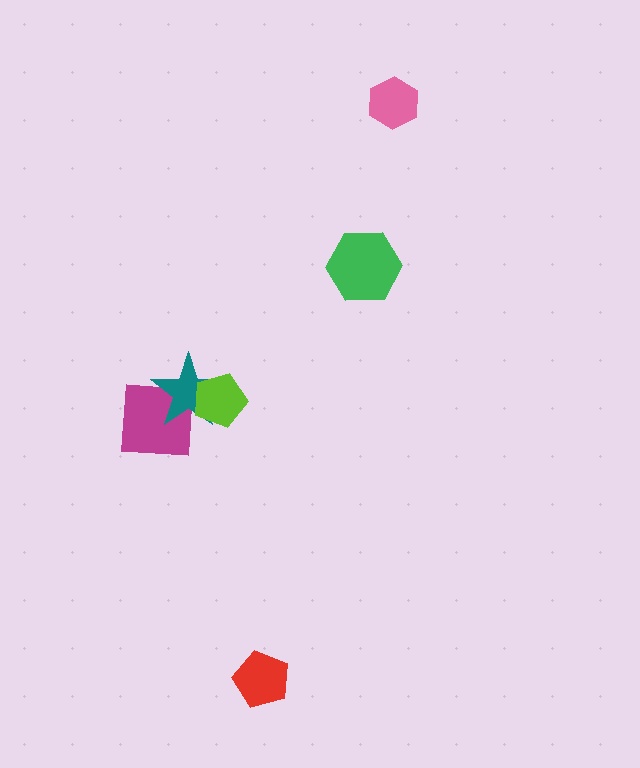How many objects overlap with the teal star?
2 objects overlap with the teal star.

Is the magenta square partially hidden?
Yes, it is partially covered by another shape.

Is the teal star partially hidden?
Yes, it is partially covered by another shape.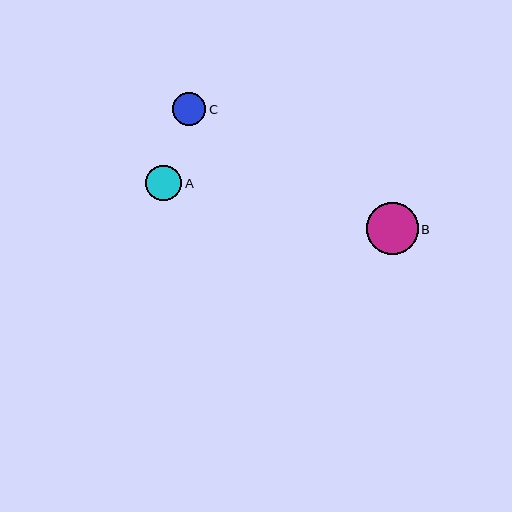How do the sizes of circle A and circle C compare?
Circle A and circle C are approximately the same size.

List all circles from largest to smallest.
From largest to smallest: B, A, C.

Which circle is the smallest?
Circle C is the smallest with a size of approximately 33 pixels.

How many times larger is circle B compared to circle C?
Circle B is approximately 1.6 times the size of circle C.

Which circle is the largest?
Circle B is the largest with a size of approximately 52 pixels.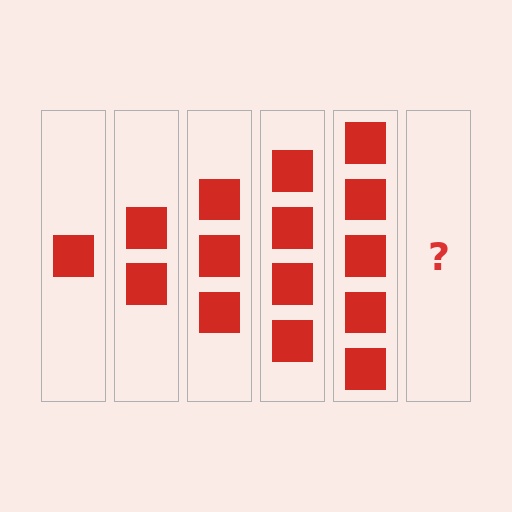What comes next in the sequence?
The next element should be 6 squares.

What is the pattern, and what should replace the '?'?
The pattern is that each step adds one more square. The '?' should be 6 squares.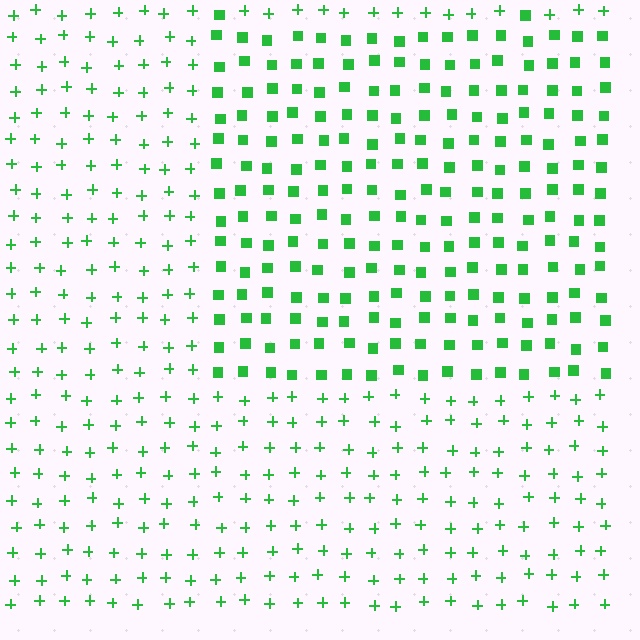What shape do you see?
I see a rectangle.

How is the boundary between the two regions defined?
The boundary is defined by a change in element shape: squares inside vs. plus signs outside. All elements share the same color and spacing.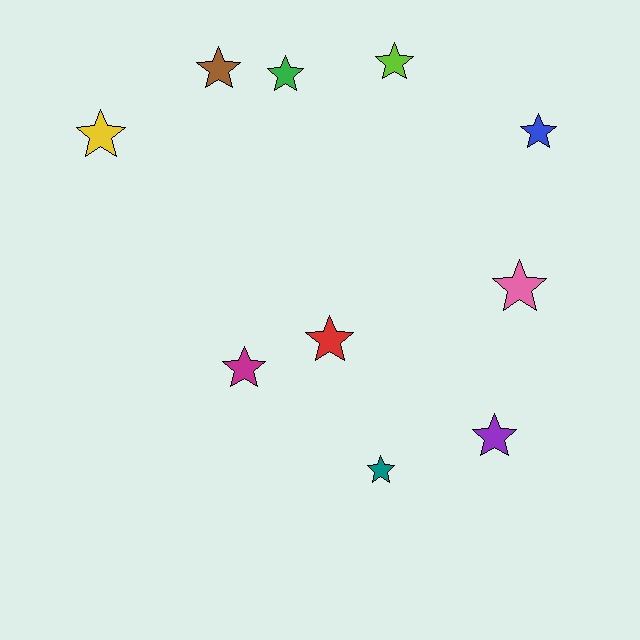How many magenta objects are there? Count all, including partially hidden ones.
There is 1 magenta object.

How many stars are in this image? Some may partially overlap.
There are 10 stars.